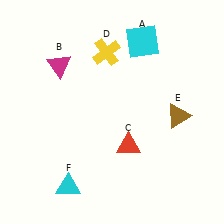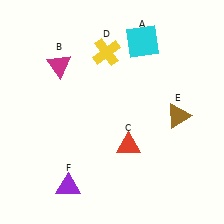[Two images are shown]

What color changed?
The triangle (F) changed from cyan in Image 1 to purple in Image 2.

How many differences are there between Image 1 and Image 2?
There is 1 difference between the two images.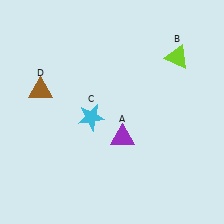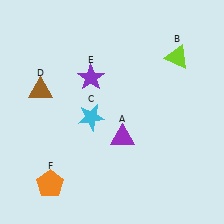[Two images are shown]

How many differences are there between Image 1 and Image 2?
There are 2 differences between the two images.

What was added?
A purple star (E), an orange pentagon (F) were added in Image 2.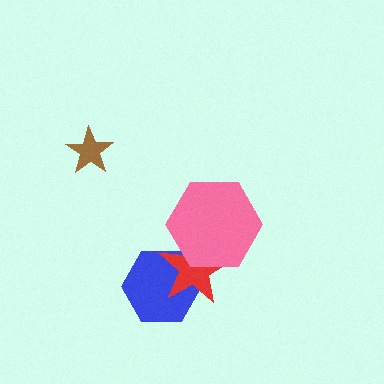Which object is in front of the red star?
The pink hexagon is in front of the red star.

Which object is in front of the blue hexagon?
The red star is in front of the blue hexagon.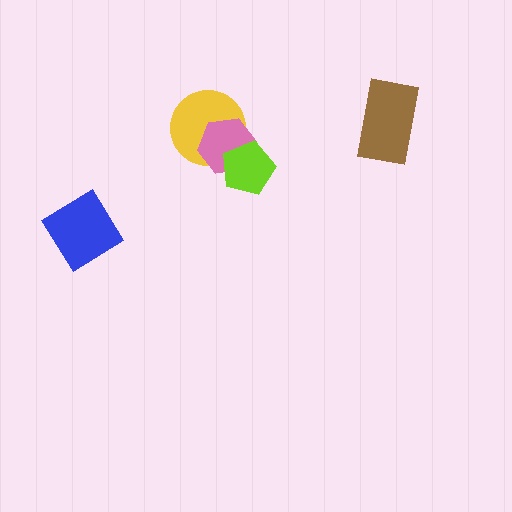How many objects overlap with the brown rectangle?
0 objects overlap with the brown rectangle.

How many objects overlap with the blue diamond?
0 objects overlap with the blue diamond.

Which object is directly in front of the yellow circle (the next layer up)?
The pink hexagon is directly in front of the yellow circle.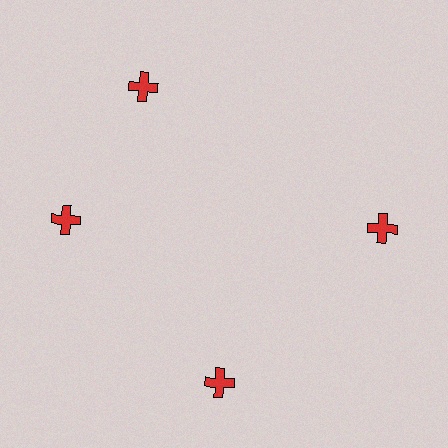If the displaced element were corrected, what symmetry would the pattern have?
It would have 4-fold rotational symmetry — the pattern would map onto itself every 90 degrees.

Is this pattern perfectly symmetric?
No. The 4 red crosses are arranged in a ring, but one element near the 12 o'clock position is rotated out of alignment along the ring, breaking the 4-fold rotational symmetry.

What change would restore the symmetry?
The symmetry would be restored by rotating it back into even spacing with its neighbors so that all 4 crosses sit at equal angles and equal distance from the center.